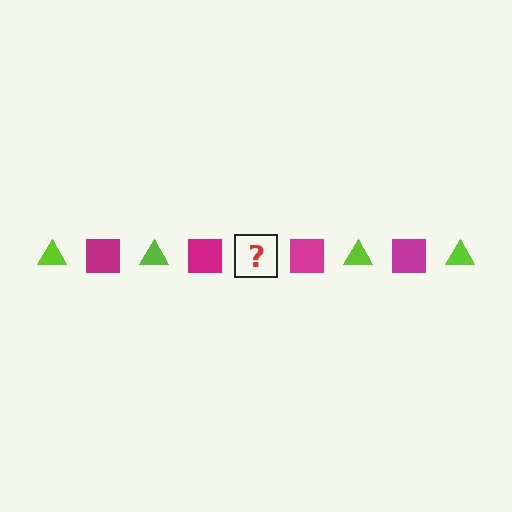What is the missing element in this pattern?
The missing element is a lime triangle.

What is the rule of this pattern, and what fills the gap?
The rule is that the pattern alternates between lime triangle and magenta square. The gap should be filled with a lime triangle.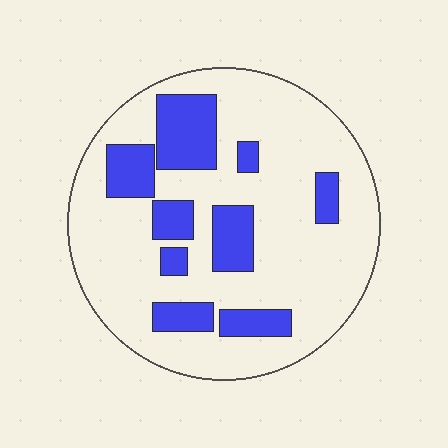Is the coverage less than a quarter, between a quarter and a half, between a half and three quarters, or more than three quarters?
Less than a quarter.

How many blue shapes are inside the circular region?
9.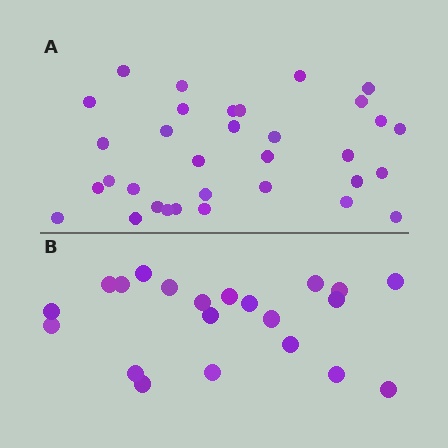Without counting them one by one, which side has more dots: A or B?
Region A (the top region) has more dots.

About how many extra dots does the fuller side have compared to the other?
Region A has roughly 12 or so more dots than region B.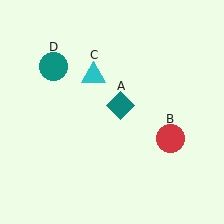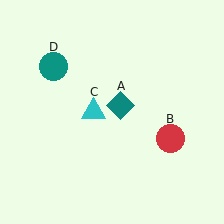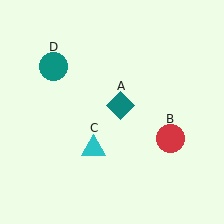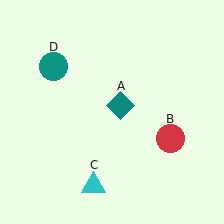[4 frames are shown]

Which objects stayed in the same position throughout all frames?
Teal diamond (object A) and red circle (object B) and teal circle (object D) remained stationary.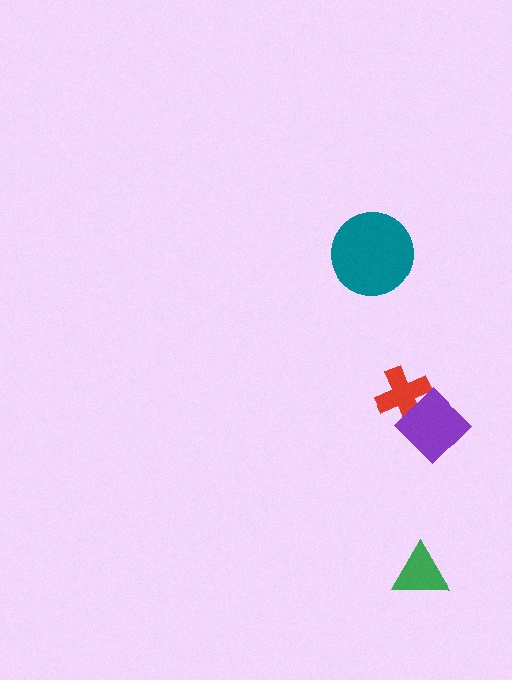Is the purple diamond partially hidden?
No, no other shape covers it.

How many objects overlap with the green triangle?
0 objects overlap with the green triangle.